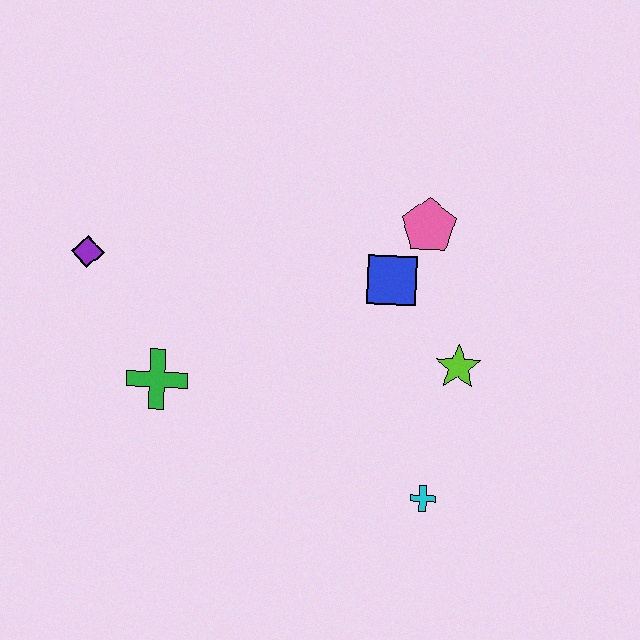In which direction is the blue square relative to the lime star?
The blue square is above the lime star.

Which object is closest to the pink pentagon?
The blue square is closest to the pink pentagon.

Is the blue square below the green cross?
No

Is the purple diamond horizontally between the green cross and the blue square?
No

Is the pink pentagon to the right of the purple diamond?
Yes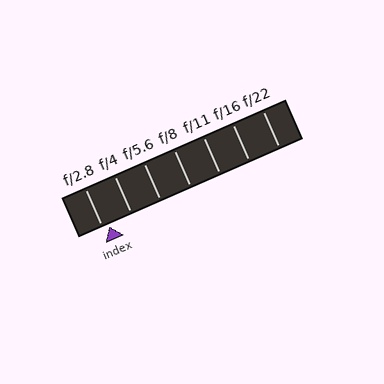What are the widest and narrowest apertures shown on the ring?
The widest aperture shown is f/2.8 and the narrowest is f/22.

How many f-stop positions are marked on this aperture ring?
There are 7 f-stop positions marked.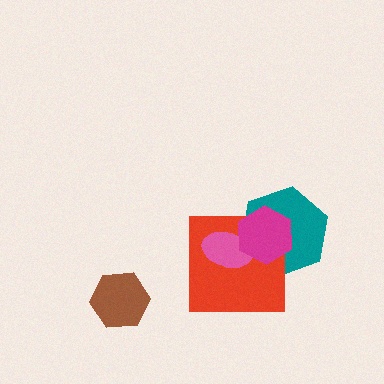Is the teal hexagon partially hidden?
Yes, it is partially covered by another shape.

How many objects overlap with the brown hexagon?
0 objects overlap with the brown hexagon.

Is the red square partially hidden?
Yes, it is partially covered by another shape.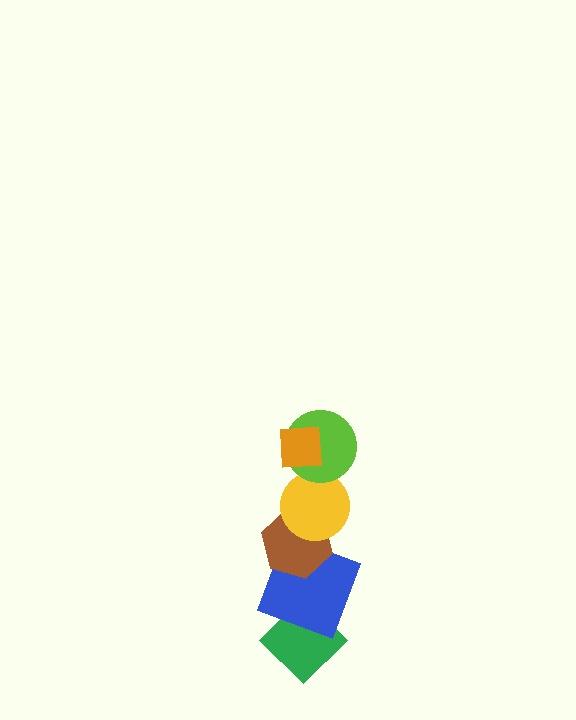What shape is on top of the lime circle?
The orange square is on top of the lime circle.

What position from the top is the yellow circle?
The yellow circle is 3rd from the top.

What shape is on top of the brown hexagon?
The yellow circle is on top of the brown hexagon.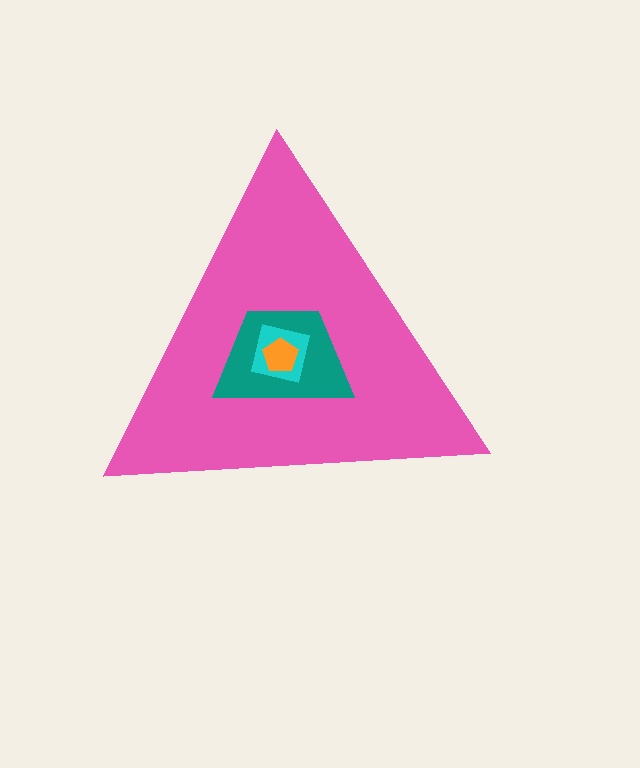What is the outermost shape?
The pink triangle.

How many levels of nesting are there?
4.